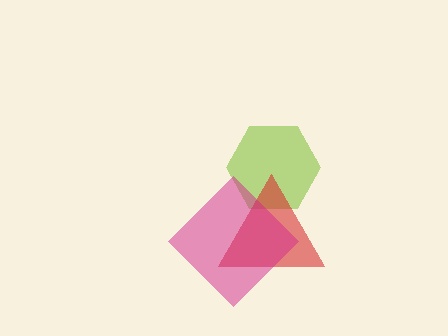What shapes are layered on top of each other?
The layered shapes are: a lime hexagon, a red triangle, a magenta diamond.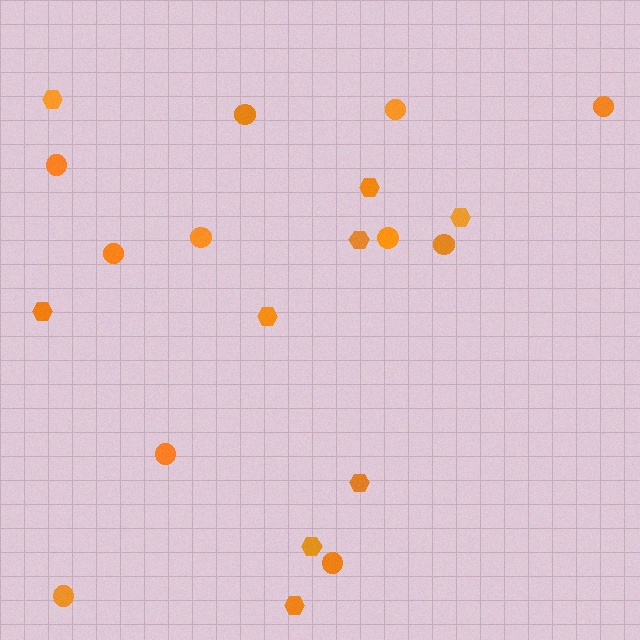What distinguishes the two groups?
There are 2 groups: one group of circles (11) and one group of hexagons (9).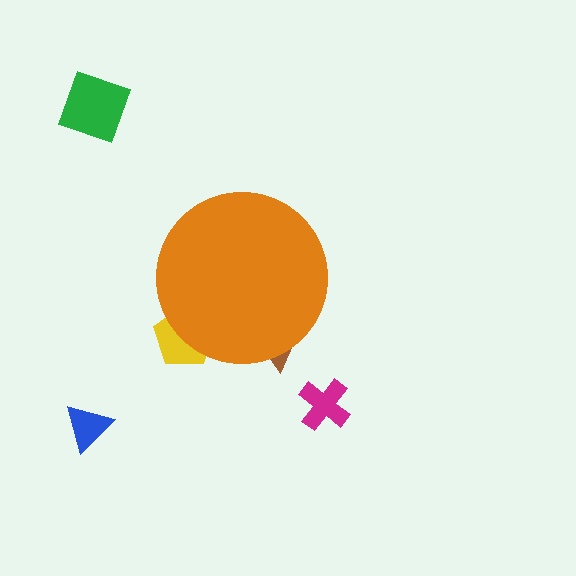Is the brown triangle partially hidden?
Yes, the brown triangle is partially hidden behind the orange circle.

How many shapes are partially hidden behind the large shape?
2 shapes are partially hidden.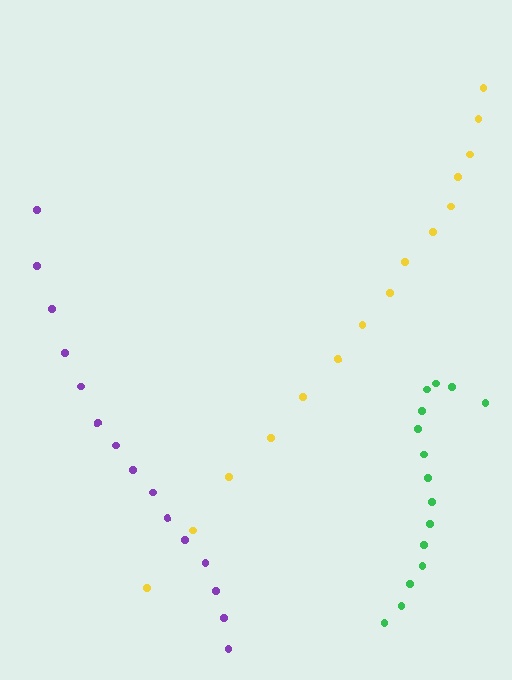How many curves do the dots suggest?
There are 3 distinct paths.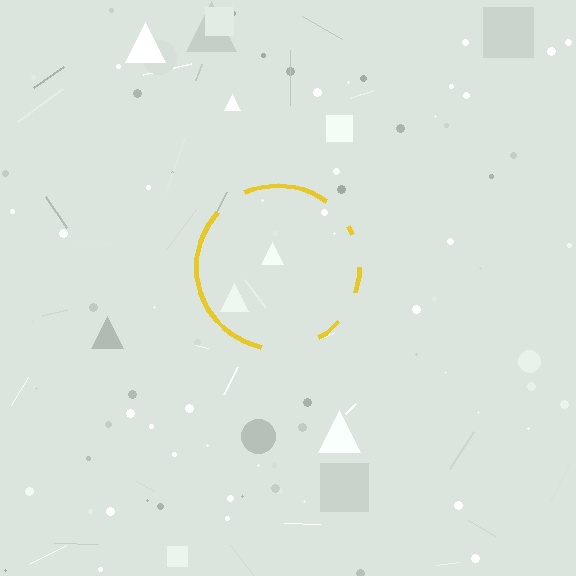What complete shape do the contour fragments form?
The contour fragments form a circle.